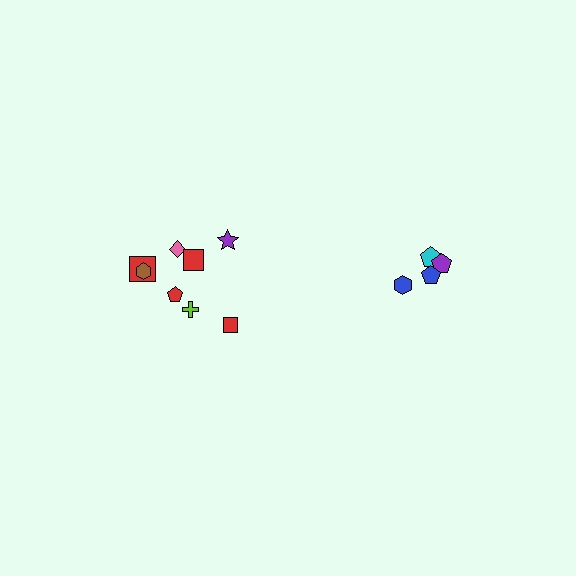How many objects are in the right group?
There are 4 objects.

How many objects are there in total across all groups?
There are 12 objects.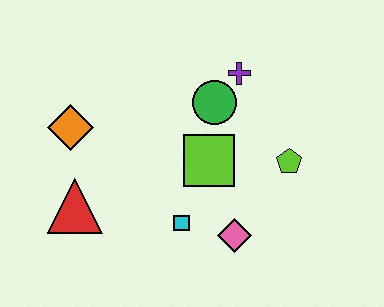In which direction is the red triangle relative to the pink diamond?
The red triangle is to the left of the pink diamond.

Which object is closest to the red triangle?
The orange diamond is closest to the red triangle.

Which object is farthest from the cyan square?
The purple cross is farthest from the cyan square.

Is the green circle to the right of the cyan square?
Yes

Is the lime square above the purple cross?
No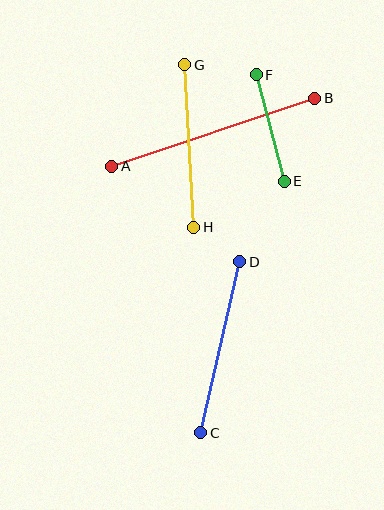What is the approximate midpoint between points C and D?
The midpoint is at approximately (220, 347) pixels.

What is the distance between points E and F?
The distance is approximately 111 pixels.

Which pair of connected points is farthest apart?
Points A and B are farthest apart.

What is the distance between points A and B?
The distance is approximately 214 pixels.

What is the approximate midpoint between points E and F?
The midpoint is at approximately (270, 128) pixels.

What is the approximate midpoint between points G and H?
The midpoint is at approximately (189, 146) pixels.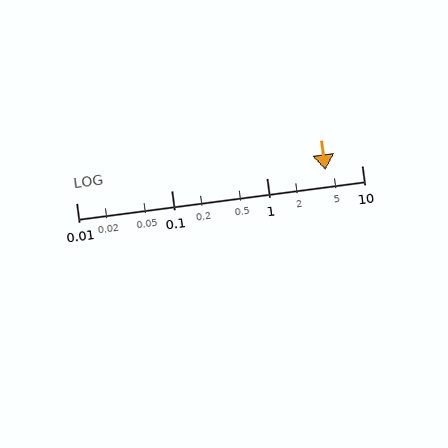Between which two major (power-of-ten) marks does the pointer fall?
The pointer is between 1 and 10.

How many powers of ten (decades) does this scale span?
The scale spans 3 decades, from 0.01 to 10.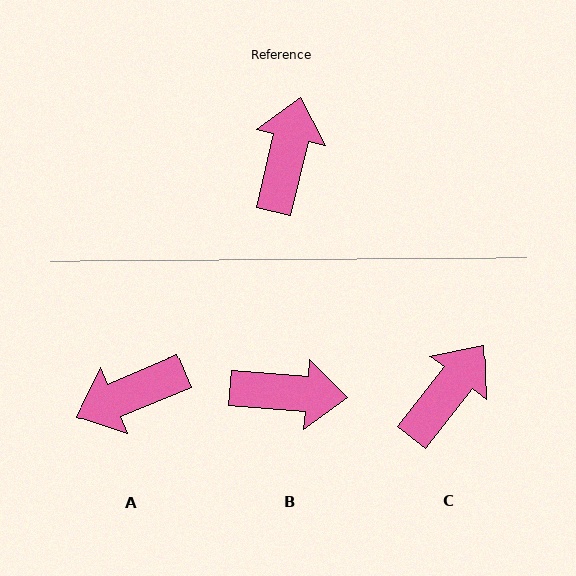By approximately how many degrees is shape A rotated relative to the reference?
Approximately 126 degrees counter-clockwise.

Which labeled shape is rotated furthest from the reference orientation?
A, about 126 degrees away.